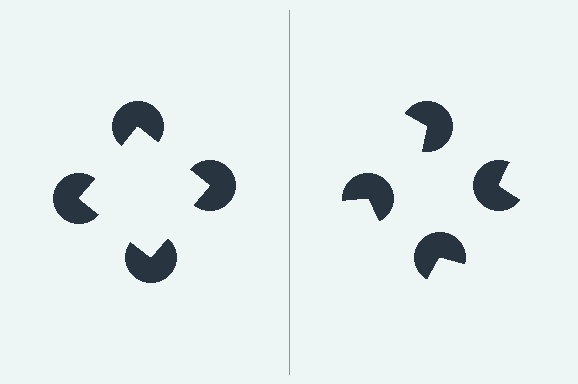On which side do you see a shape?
An illusory square appears on the left side. On the right side the wedge cuts are rotated, so no coherent shape forms.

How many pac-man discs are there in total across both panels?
8 — 4 on each side.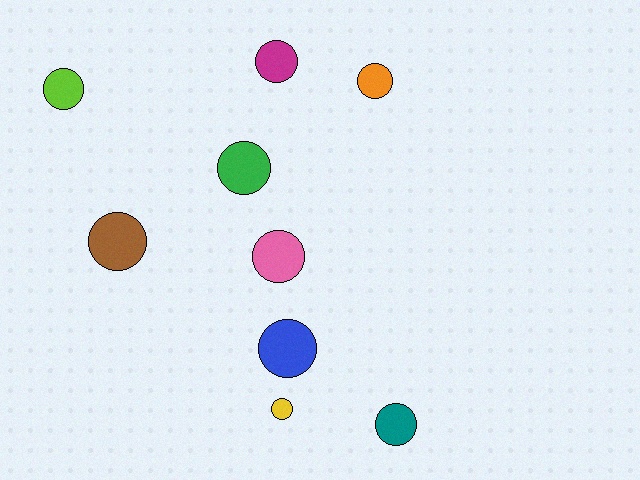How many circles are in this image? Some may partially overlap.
There are 9 circles.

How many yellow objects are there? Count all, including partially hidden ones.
There is 1 yellow object.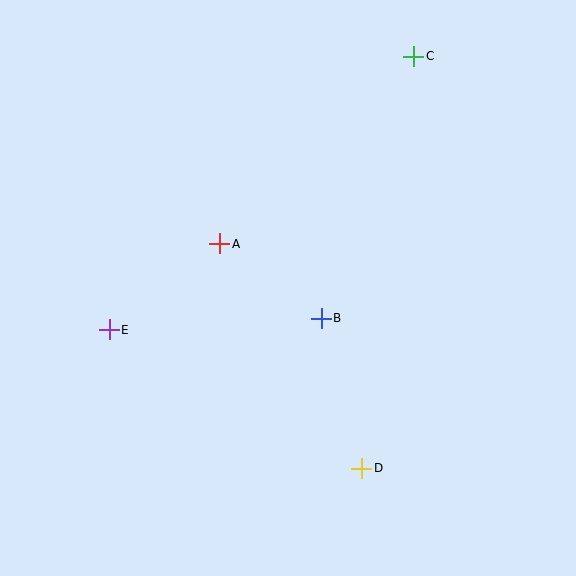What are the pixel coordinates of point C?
Point C is at (414, 56).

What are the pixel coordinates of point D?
Point D is at (362, 468).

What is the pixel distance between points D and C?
The distance between D and C is 415 pixels.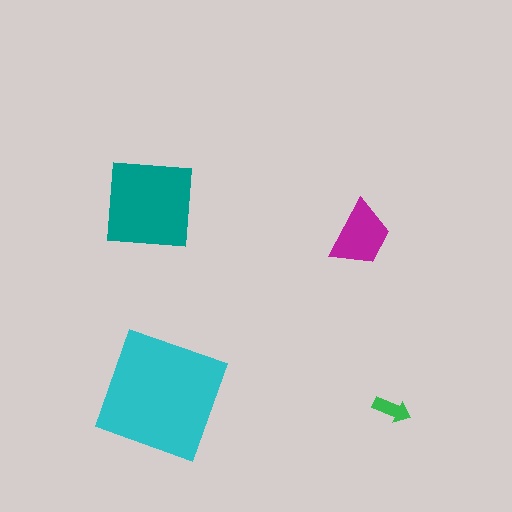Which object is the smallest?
The green arrow.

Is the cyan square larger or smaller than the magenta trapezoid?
Larger.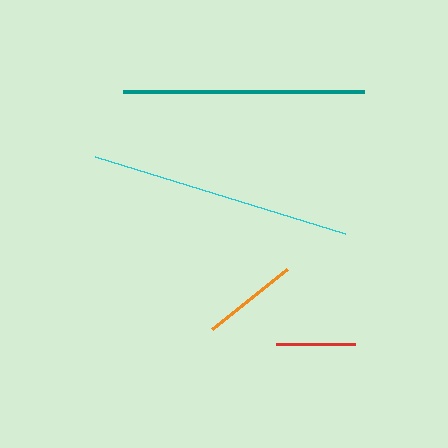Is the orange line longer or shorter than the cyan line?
The cyan line is longer than the orange line.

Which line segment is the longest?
The cyan line is the longest at approximately 262 pixels.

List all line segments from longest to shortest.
From longest to shortest: cyan, teal, orange, red.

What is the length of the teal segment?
The teal segment is approximately 241 pixels long.